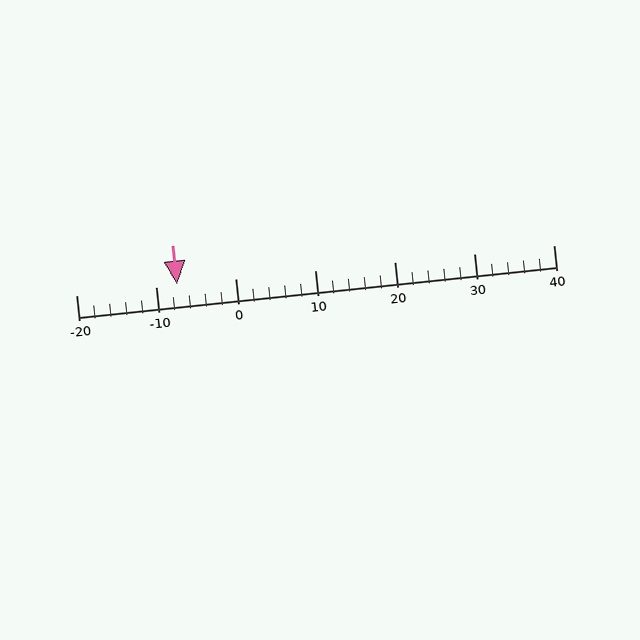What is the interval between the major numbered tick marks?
The major tick marks are spaced 10 units apart.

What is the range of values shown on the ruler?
The ruler shows values from -20 to 40.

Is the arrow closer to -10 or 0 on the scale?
The arrow is closer to -10.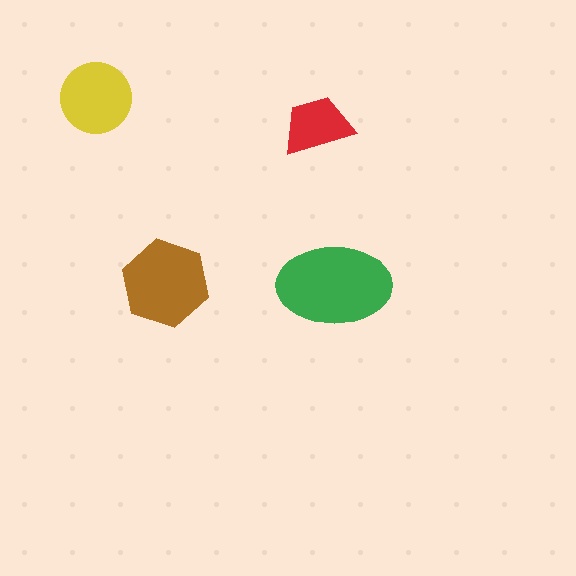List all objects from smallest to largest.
The red trapezoid, the yellow circle, the brown hexagon, the green ellipse.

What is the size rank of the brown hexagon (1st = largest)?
2nd.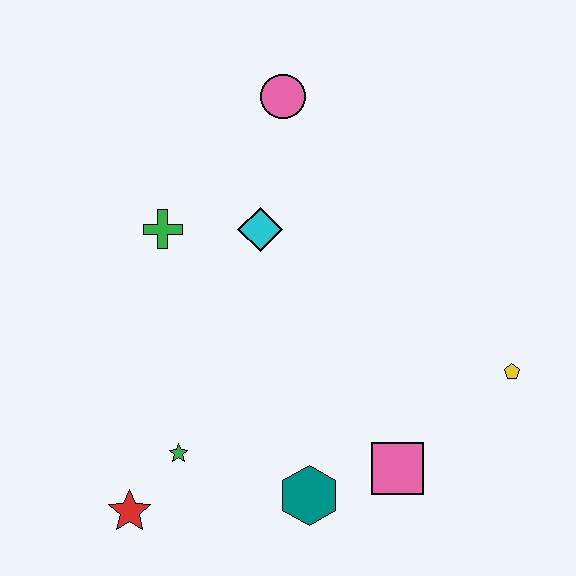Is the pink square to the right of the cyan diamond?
Yes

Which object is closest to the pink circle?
The cyan diamond is closest to the pink circle.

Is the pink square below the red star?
No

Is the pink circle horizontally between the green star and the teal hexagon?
Yes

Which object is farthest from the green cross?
The yellow pentagon is farthest from the green cross.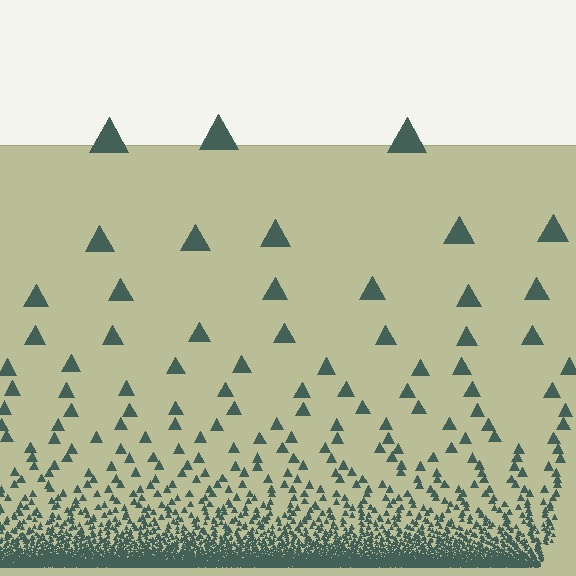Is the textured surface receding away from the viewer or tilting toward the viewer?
The surface appears to tilt toward the viewer. Texture elements get larger and sparser toward the top.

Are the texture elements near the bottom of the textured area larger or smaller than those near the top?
Smaller. The gradient is inverted — elements near the bottom are smaller and denser.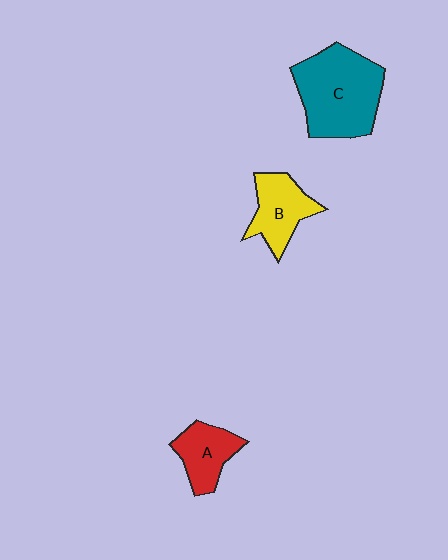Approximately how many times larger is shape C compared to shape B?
Approximately 1.8 times.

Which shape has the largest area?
Shape C (teal).